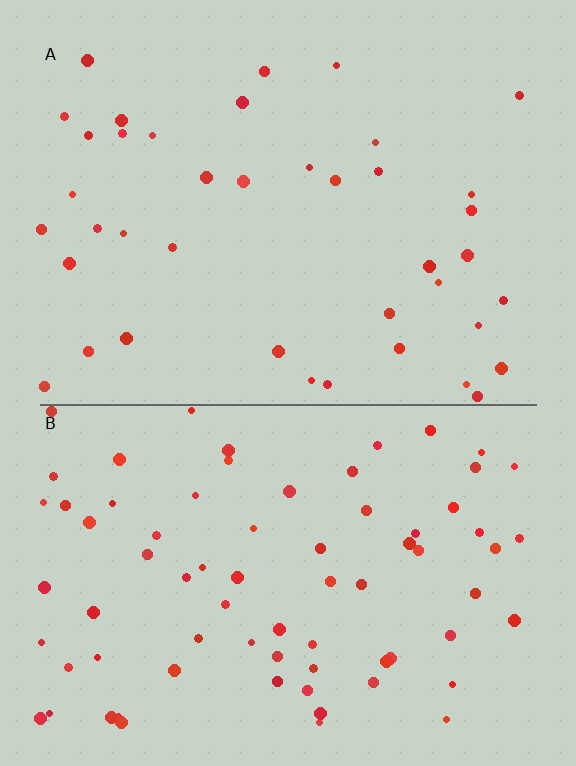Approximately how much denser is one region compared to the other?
Approximately 1.8× — region B over region A.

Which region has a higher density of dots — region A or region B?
B (the bottom).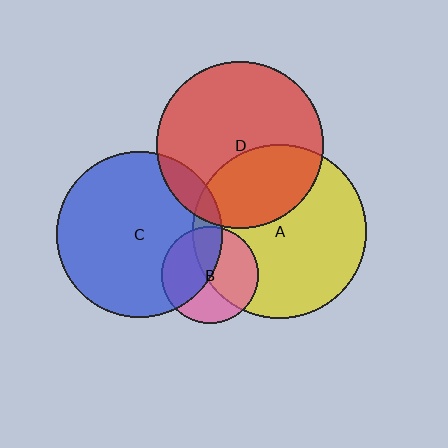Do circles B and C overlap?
Yes.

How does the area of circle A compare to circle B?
Approximately 3.2 times.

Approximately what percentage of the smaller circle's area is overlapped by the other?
Approximately 45%.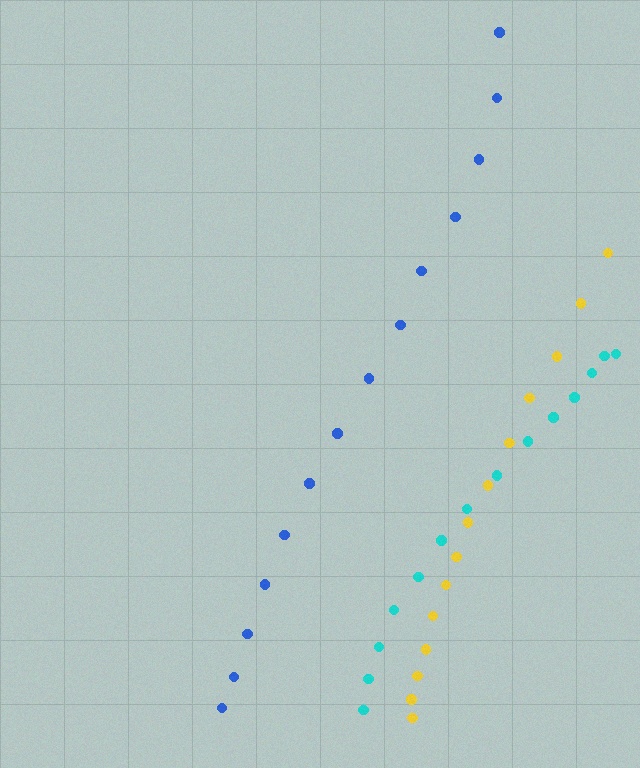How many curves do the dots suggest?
There are 3 distinct paths.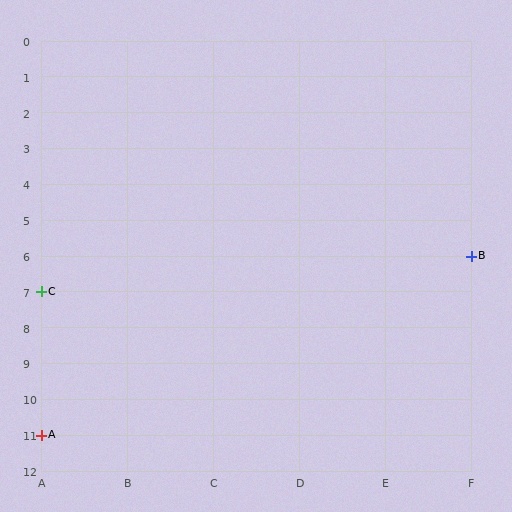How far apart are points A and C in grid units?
Points A and C are 4 rows apart.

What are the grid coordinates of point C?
Point C is at grid coordinates (A, 7).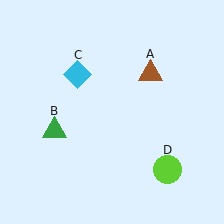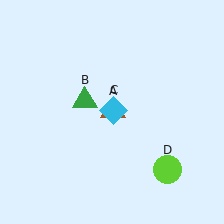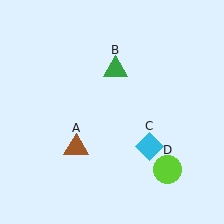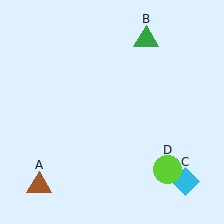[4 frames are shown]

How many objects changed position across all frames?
3 objects changed position: brown triangle (object A), green triangle (object B), cyan diamond (object C).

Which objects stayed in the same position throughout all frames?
Lime circle (object D) remained stationary.